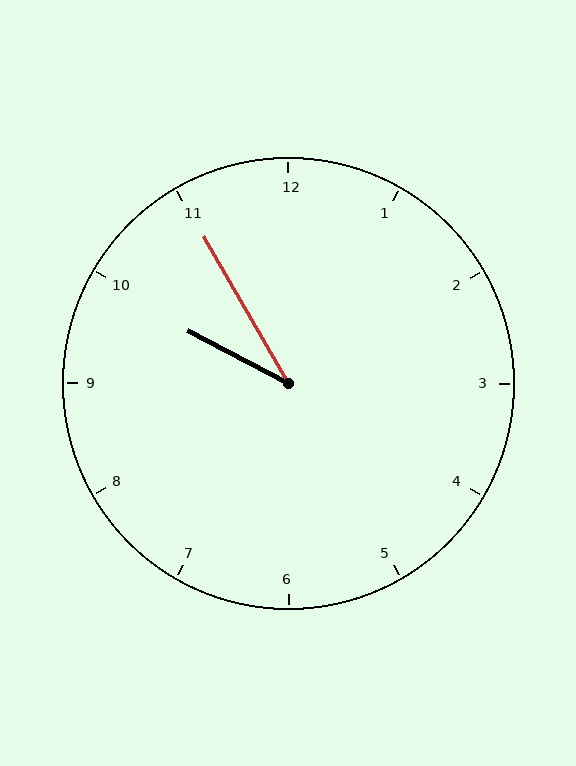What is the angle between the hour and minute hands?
Approximately 32 degrees.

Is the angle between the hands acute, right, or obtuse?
It is acute.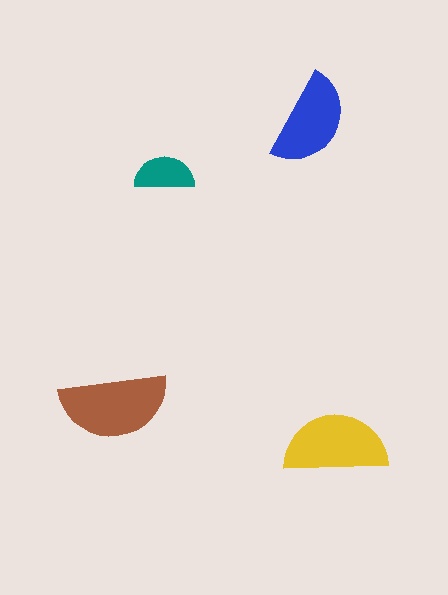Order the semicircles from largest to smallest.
the brown one, the yellow one, the blue one, the teal one.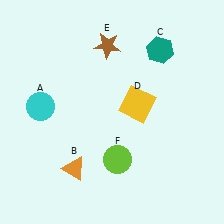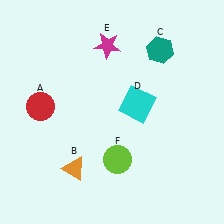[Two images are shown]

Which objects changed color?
A changed from cyan to red. D changed from yellow to cyan. E changed from brown to magenta.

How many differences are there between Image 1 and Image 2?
There are 3 differences between the two images.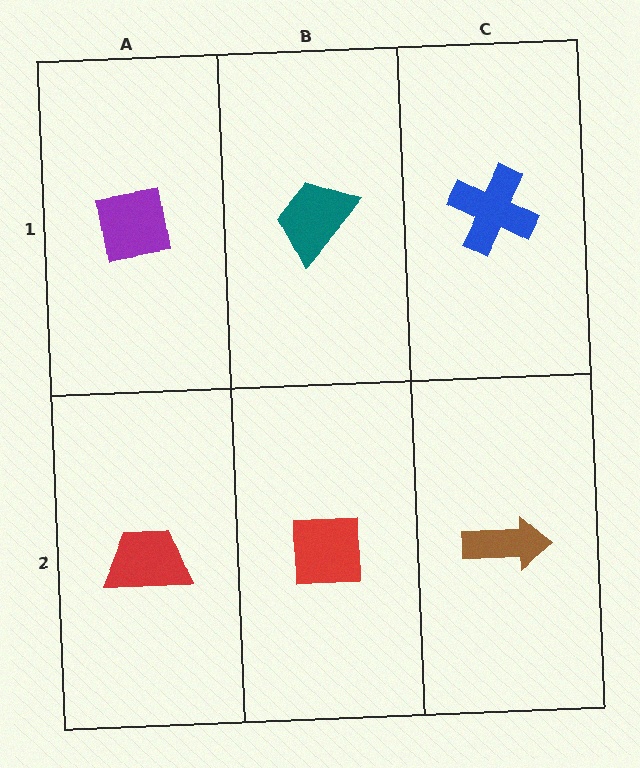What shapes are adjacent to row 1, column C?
A brown arrow (row 2, column C), a teal trapezoid (row 1, column B).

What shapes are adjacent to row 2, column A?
A purple square (row 1, column A), a red square (row 2, column B).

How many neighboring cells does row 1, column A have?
2.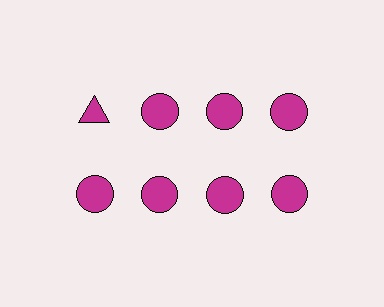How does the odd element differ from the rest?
It has a different shape: triangle instead of circle.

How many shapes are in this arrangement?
There are 8 shapes arranged in a grid pattern.